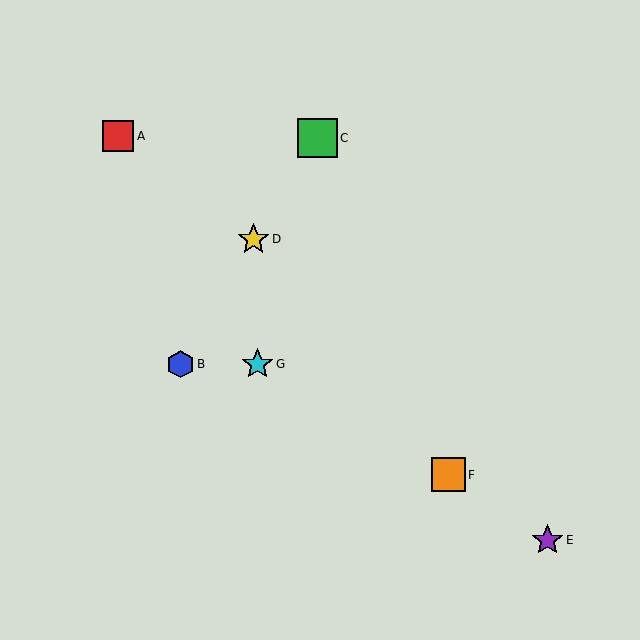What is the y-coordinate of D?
Object D is at y≈239.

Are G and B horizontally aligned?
Yes, both are at y≈364.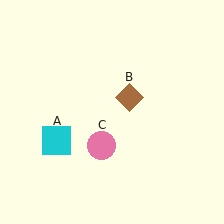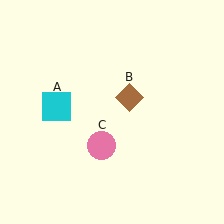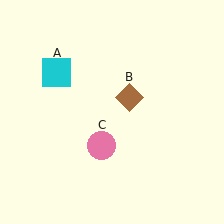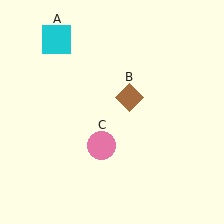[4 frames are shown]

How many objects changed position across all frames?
1 object changed position: cyan square (object A).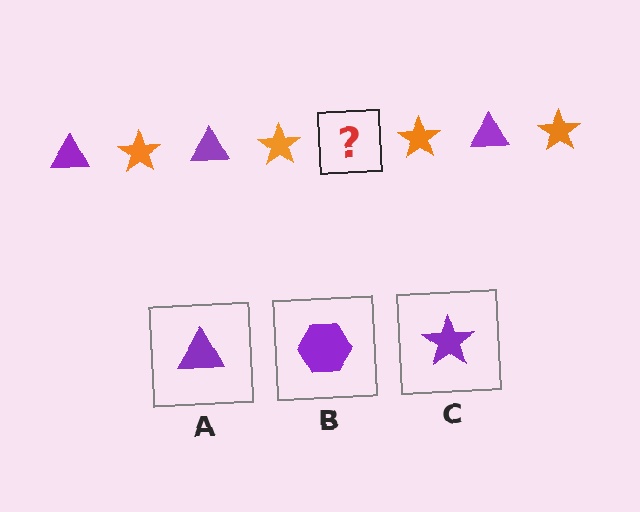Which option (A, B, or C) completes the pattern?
A.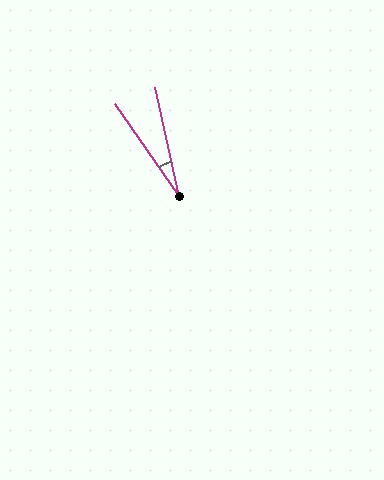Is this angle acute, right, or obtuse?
It is acute.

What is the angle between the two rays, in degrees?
Approximately 23 degrees.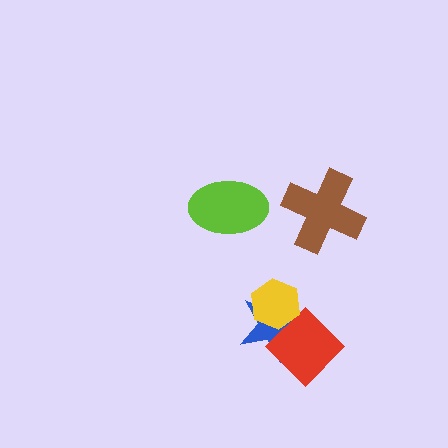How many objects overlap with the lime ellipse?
0 objects overlap with the lime ellipse.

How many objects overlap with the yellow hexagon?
2 objects overlap with the yellow hexagon.